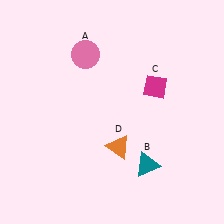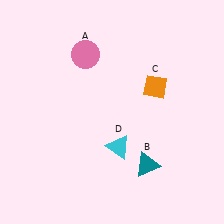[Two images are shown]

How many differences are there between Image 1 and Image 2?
There are 2 differences between the two images.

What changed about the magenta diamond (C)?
In Image 1, C is magenta. In Image 2, it changed to orange.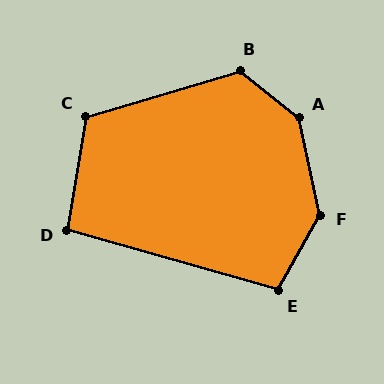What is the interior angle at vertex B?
Approximately 125 degrees (obtuse).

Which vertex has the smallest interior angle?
D, at approximately 97 degrees.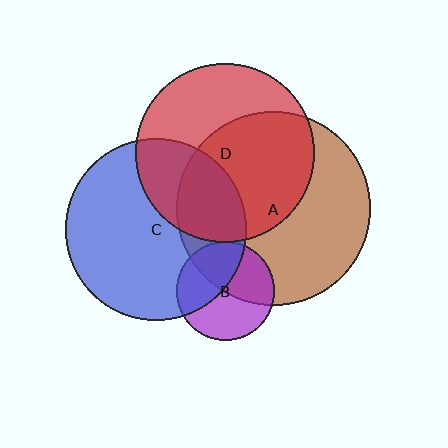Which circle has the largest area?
Circle A (brown).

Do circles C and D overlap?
Yes.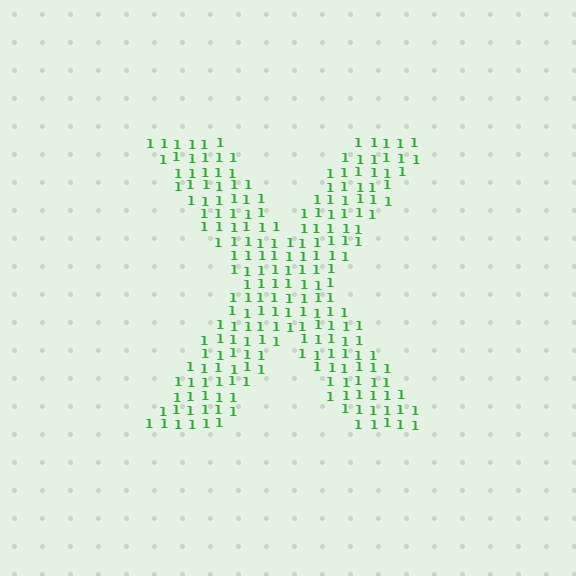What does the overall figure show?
The overall figure shows the letter X.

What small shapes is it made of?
It is made of small digit 1's.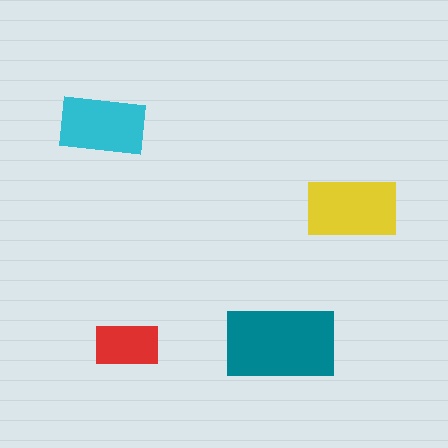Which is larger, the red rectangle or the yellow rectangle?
The yellow one.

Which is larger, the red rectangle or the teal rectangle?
The teal one.